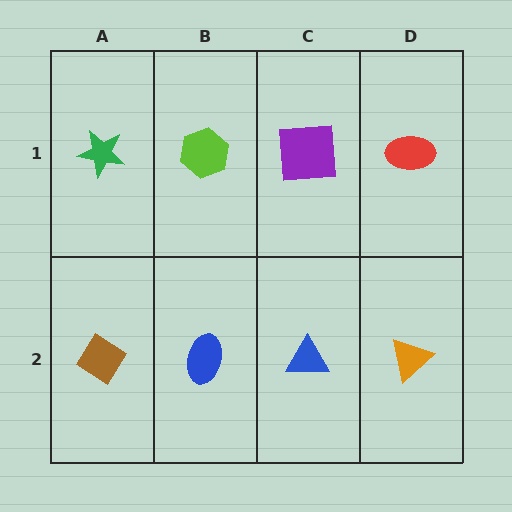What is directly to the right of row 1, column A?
A lime hexagon.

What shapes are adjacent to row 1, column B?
A blue ellipse (row 2, column B), a green star (row 1, column A), a purple square (row 1, column C).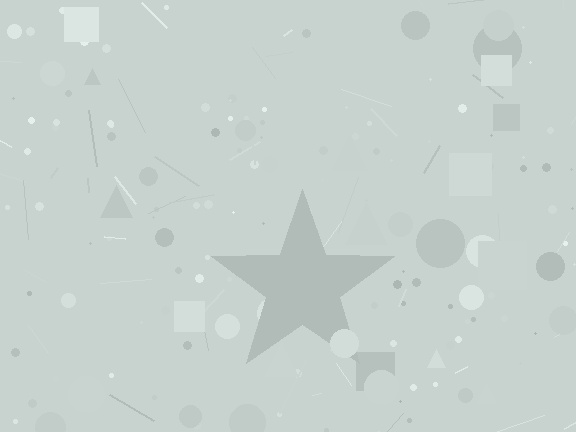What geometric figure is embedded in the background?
A star is embedded in the background.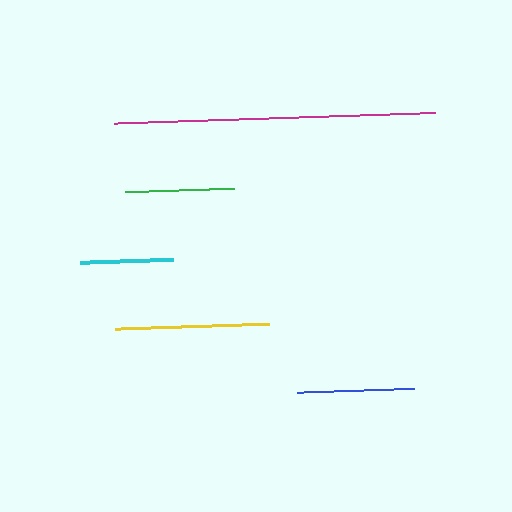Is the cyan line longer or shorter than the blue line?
The blue line is longer than the cyan line.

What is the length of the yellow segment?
The yellow segment is approximately 154 pixels long.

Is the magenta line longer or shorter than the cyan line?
The magenta line is longer than the cyan line.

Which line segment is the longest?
The magenta line is the longest at approximately 322 pixels.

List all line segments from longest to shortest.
From longest to shortest: magenta, yellow, blue, green, cyan.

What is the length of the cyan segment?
The cyan segment is approximately 92 pixels long.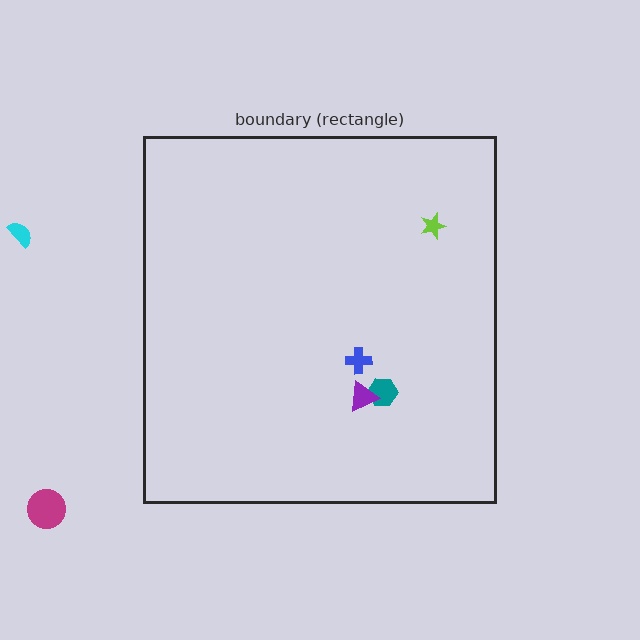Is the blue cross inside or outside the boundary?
Inside.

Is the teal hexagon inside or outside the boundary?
Inside.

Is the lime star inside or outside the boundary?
Inside.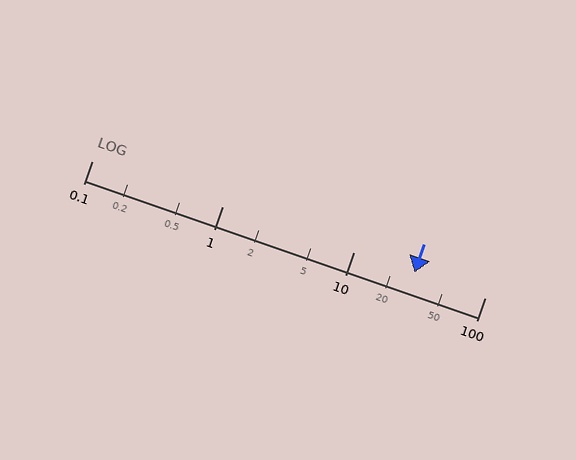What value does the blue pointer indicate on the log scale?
The pointer indicates approximately 29.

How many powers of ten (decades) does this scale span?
The scale spans 3 decades, from 0.1 to 100.